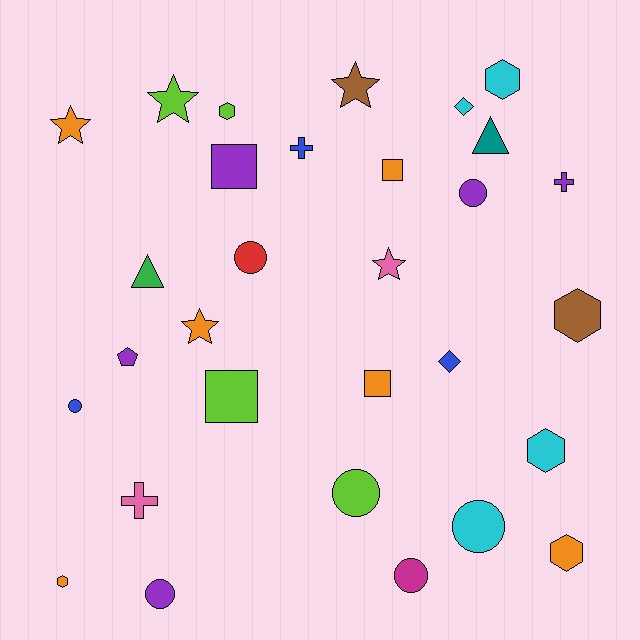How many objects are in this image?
There are 30 objects.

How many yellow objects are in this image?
There are no yellow objects.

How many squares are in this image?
There are 4 squares.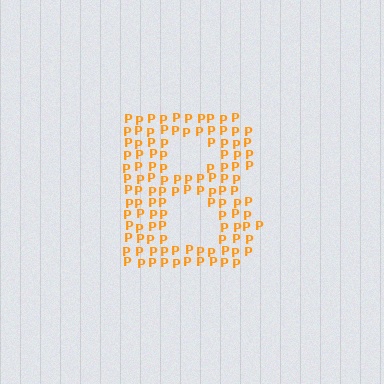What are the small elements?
The small elements are letter P's.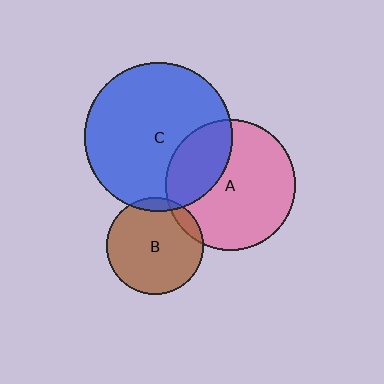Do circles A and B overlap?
Yes.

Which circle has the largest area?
Circle C (blue).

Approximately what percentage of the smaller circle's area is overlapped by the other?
Approximately 10%.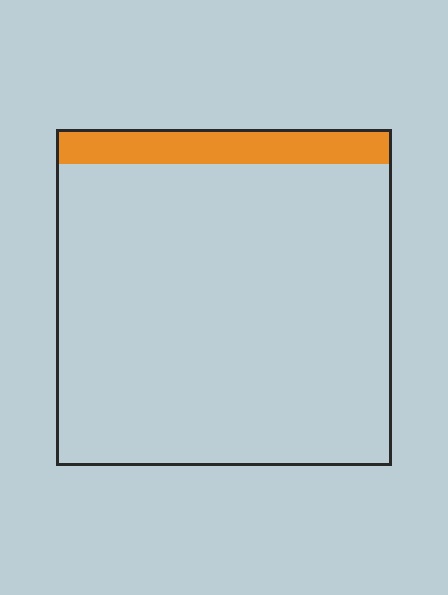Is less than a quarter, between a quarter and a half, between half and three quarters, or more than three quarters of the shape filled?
Less than a quarter.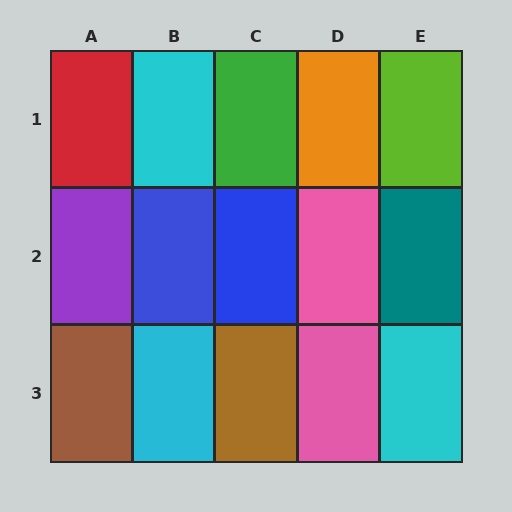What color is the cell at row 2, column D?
Pink.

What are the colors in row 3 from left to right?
Brown, cyan, brown, pink, cyan.